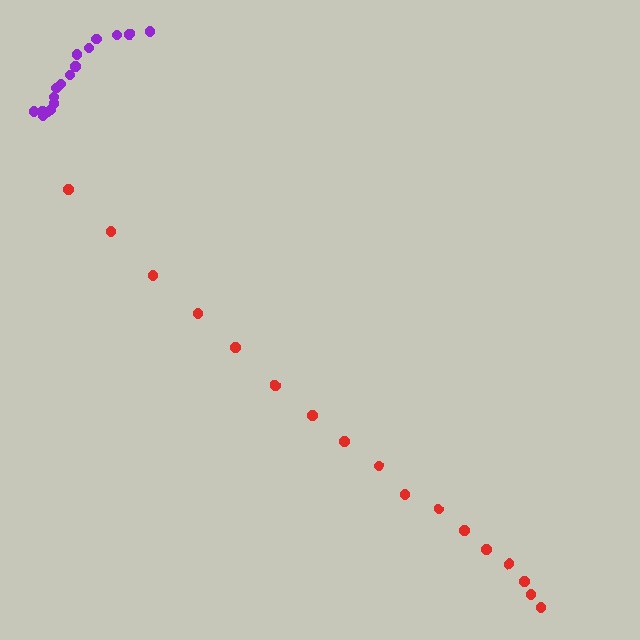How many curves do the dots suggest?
There are 2 distinct paths.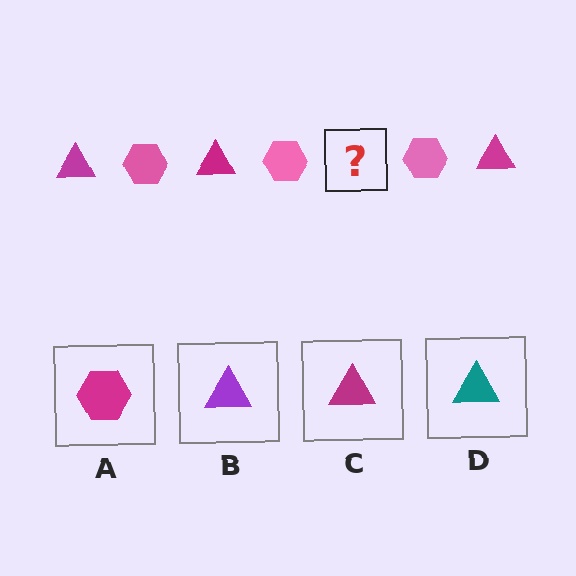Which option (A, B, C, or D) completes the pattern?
C.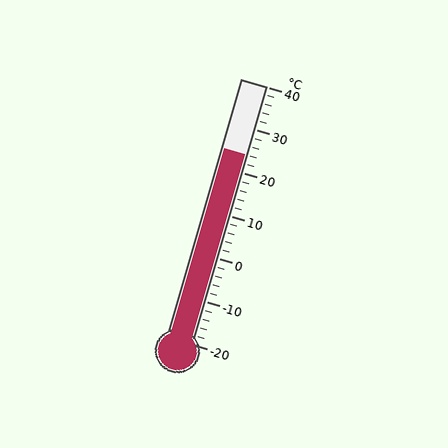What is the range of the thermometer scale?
The thermometer scale ranges from -20°C to 40°C.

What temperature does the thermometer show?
The thermometer shows approximately 24°C.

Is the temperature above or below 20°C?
The temperature is above 20°C.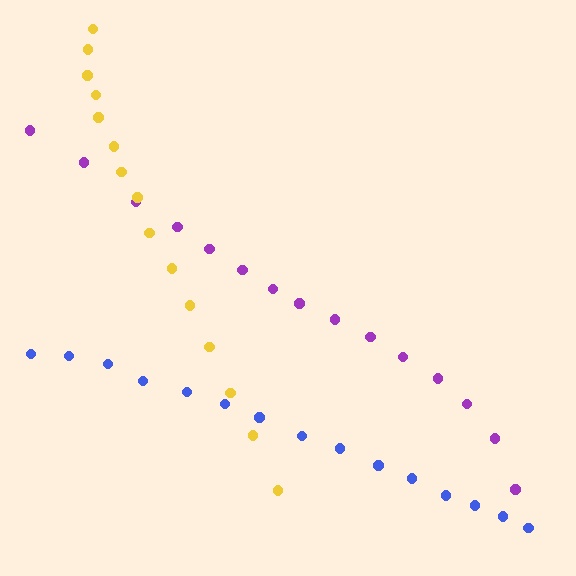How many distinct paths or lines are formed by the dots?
There are 3 distinct paths.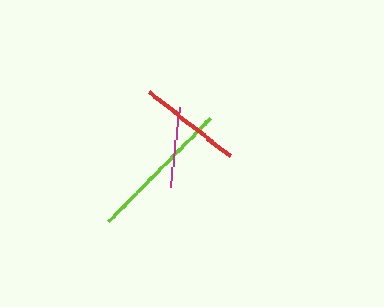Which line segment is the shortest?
The magenta line is the shortest at approximately 82 pixels.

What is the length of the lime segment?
The lime segment is approximately 145 pixels long.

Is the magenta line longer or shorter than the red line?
The red line is longer than the magenta line.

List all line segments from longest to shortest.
From longest to shortest: lime, red, magenta.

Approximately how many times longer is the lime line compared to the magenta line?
The lime line is approximately 1.8 times the length of the magenta line.